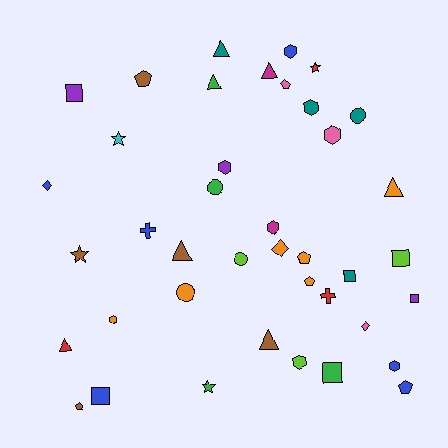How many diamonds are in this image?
There are 3 diamonds.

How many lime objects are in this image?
There are 3 lime objects.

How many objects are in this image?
There are 40 objects.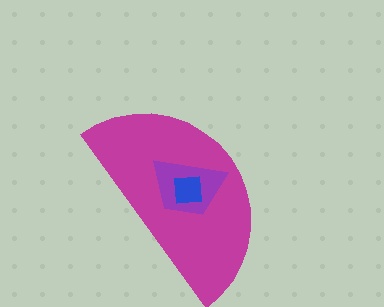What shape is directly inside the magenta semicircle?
The purple trapezoid.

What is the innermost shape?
The blue square.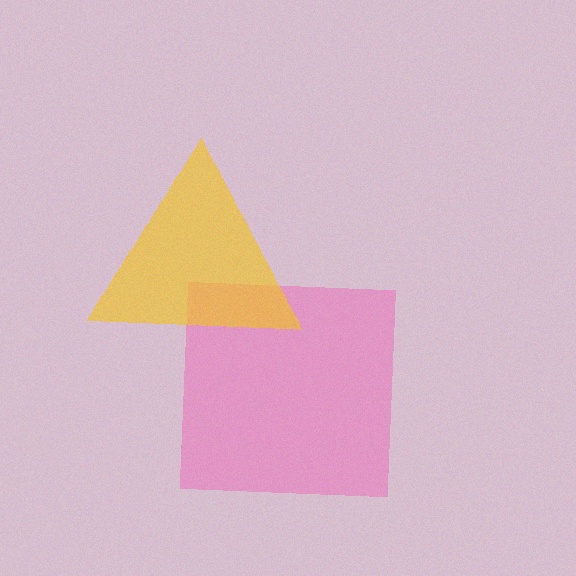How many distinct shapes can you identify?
There are 2 distinct shapes: a pink square, a yellow triangle.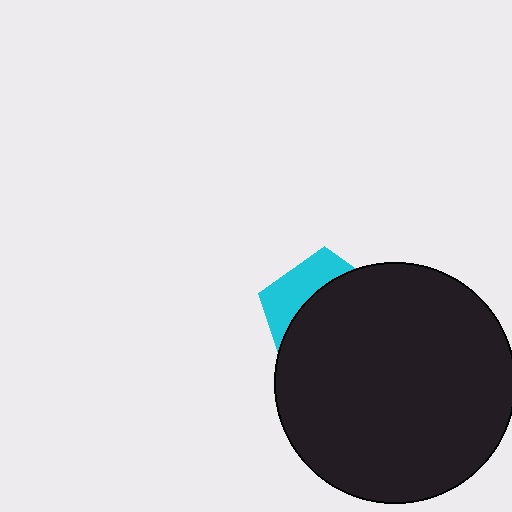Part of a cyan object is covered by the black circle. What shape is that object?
It is a pentagon.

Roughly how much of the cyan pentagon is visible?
A small part of it is visible (roughly 31%).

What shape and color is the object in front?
The object in front is a black circle.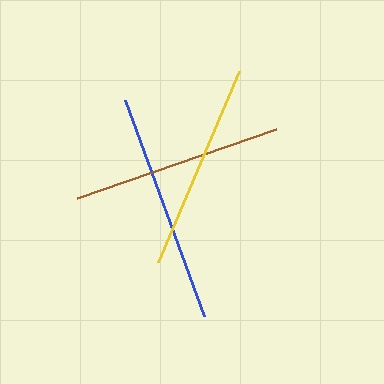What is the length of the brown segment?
The brown segment is approximately 210 pixels long.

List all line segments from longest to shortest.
From longest to shortest: blue, brown, yellow.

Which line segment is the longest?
The blue line is the longest at approximately 230 pixels.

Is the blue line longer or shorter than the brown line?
The blue line is longer than the brown line.